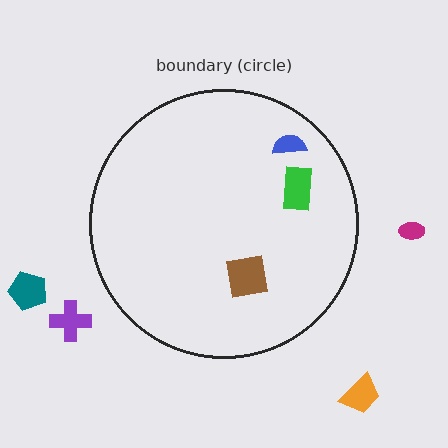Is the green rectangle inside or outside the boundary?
Inside.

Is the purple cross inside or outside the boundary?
Outside.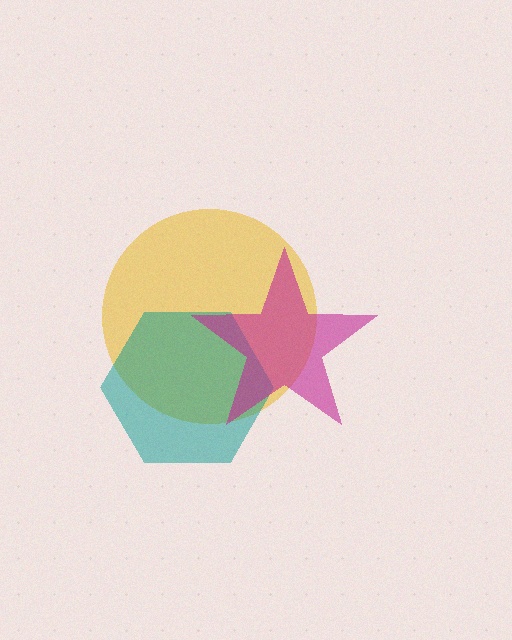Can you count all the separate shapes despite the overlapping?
Yes, there are 3 separate shapes.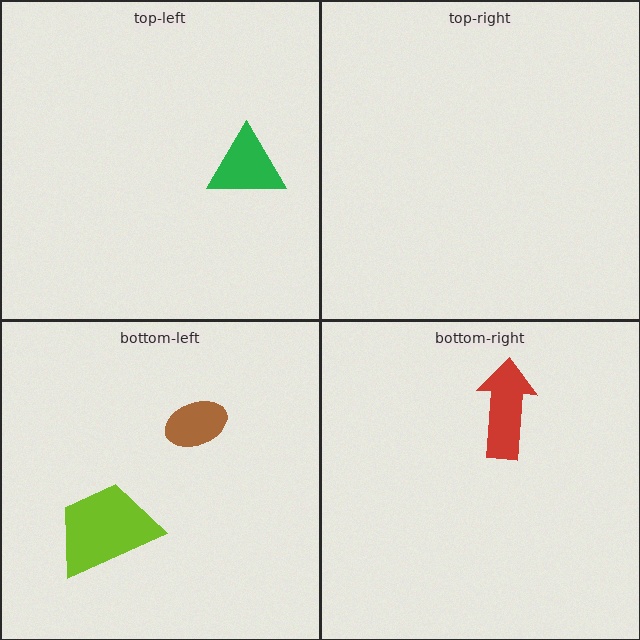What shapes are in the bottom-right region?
The red arrow.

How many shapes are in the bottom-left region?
2.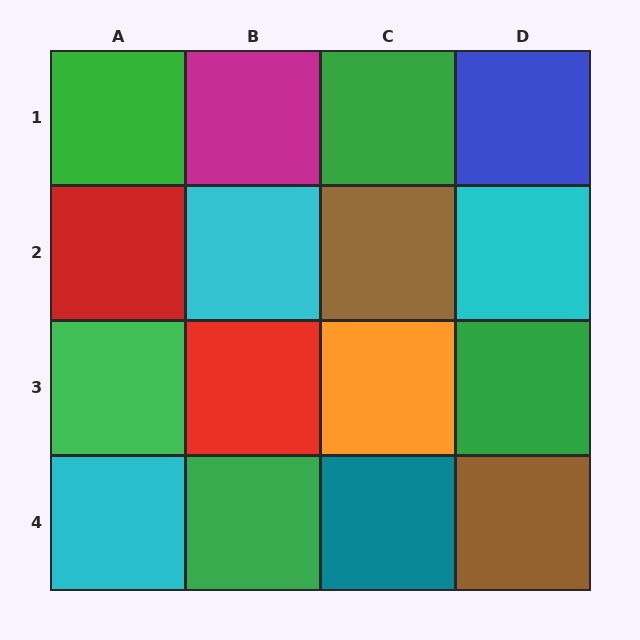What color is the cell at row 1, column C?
Green.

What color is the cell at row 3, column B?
Red.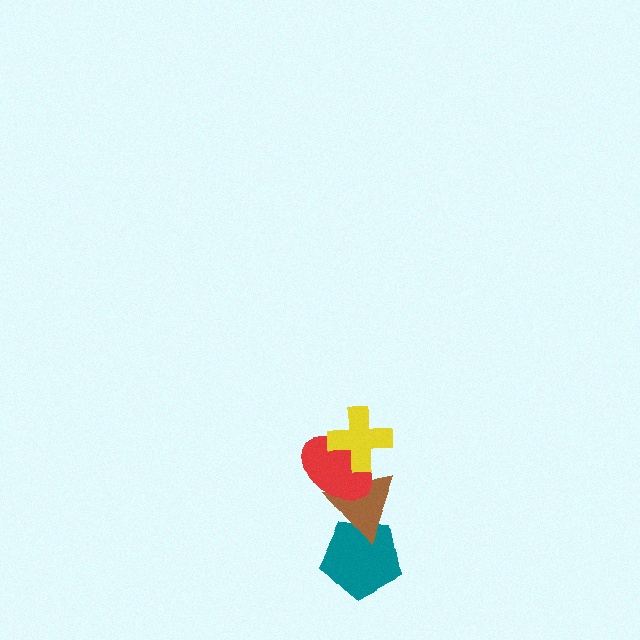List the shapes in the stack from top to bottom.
From top to bottom: the yellow cross, the red ellipse, the brown triangle, the teal pentagon.